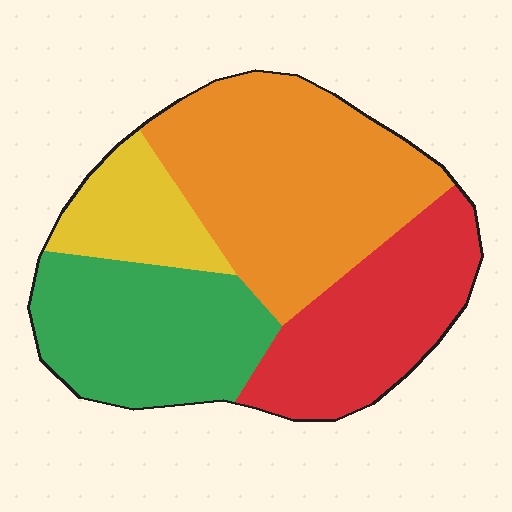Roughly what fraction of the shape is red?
Red covers roughly 25% of the shape.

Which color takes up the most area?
Orange, at roughly 40%.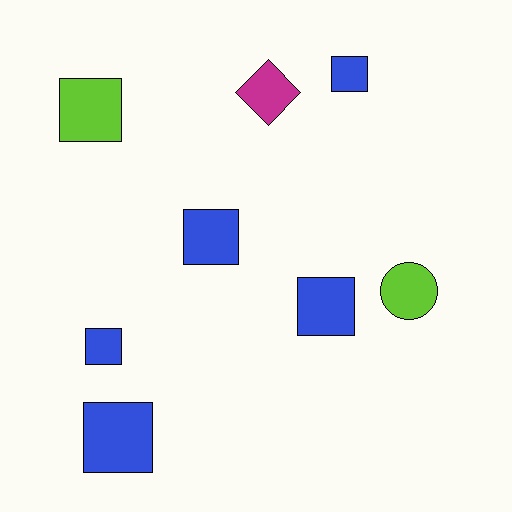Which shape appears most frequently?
Square, with 6 objects.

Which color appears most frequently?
Blue, with 5 objects.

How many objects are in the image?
There are 8 objects.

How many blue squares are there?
There are 5 blue squares.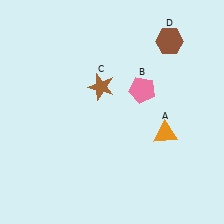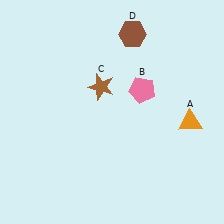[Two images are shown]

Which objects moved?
The objects that moved are: the orange triangle (A), the brown hexagon (D).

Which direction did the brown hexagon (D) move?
The brown hexagon (D) moved left.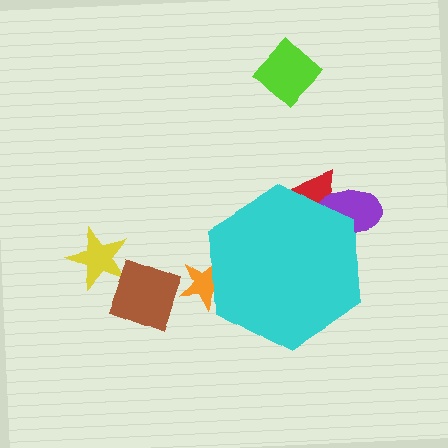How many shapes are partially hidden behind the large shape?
3 shapes are partially hidden.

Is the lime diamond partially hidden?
No, the lime diamond is fully visible.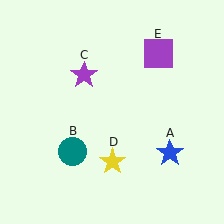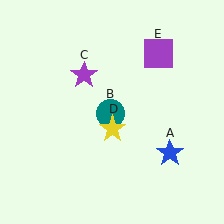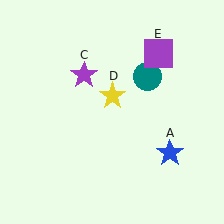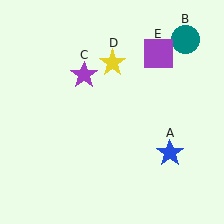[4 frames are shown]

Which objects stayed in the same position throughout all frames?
Blue star (object A) and purple star (object C) and purple square (object E) remained stationary.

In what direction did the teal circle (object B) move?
The teal circle (object B) moved up and to the right.